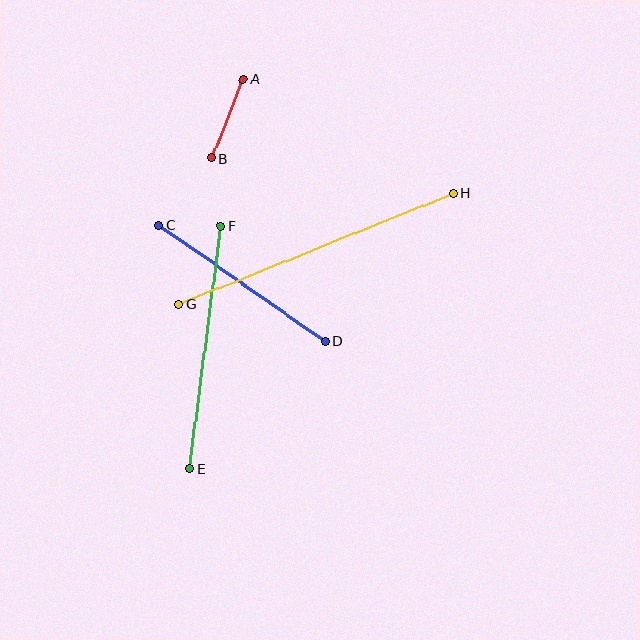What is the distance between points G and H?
The distance is approximately 296 pixels.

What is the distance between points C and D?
The distance is approximately 202 pixels.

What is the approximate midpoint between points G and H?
The midpoint is at approximately (316, 249) pixels.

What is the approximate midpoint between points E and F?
The midpoint is at approximately (205, 347) pixels.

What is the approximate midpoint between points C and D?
The midpoint is at approximately (242, 283) pixels.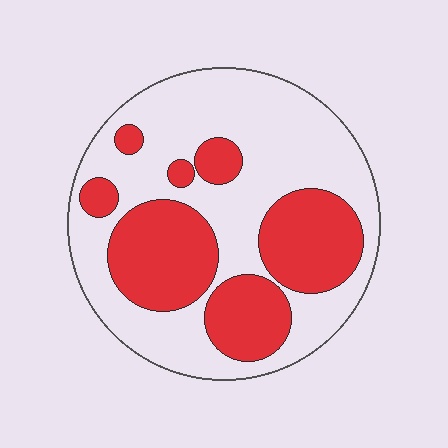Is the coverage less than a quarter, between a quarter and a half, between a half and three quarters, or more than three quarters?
Between a quarter and a half.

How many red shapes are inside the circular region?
7.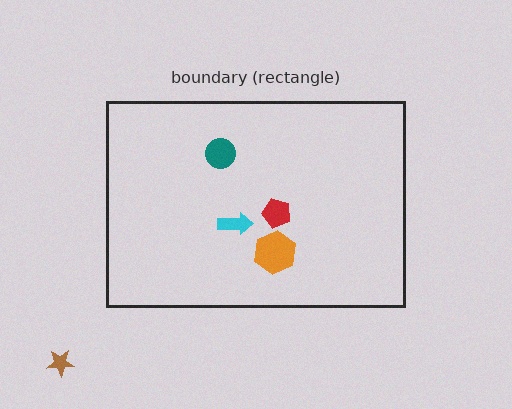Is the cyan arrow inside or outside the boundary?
Inside.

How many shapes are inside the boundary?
4 inside, 1 outside.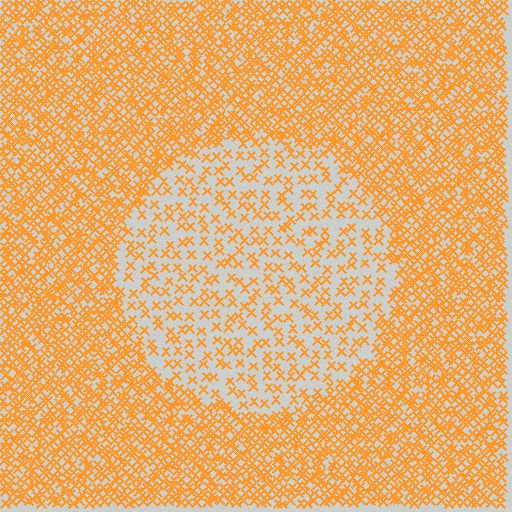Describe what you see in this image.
The image contains small orange elements arranged at two different densities. A circle-shaped region is visible where the elements are less densely packed than the surrounding area.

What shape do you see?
I see a circle.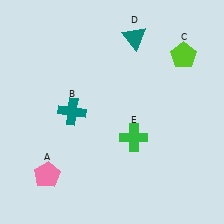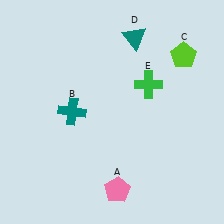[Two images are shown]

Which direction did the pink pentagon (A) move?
The pink pentagon (A) moved right.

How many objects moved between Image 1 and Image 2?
2 objects moved between the two images.